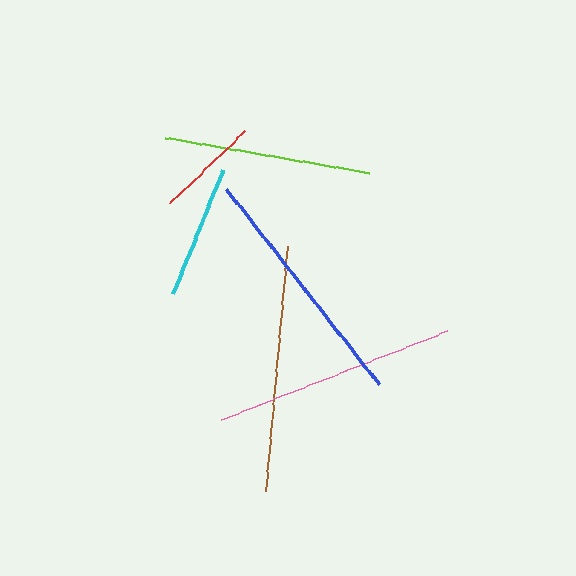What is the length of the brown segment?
The brown segment is approximately 245 pixels long.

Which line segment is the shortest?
The red line is the shortest at approximately 104 pixels.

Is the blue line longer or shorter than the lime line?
The blue line is longer than the lime line.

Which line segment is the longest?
The blue line is the longest at approximately 249 pixels.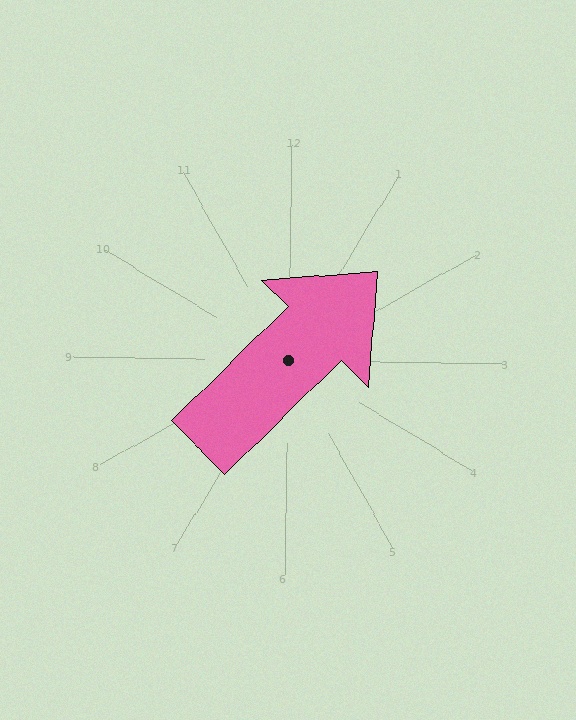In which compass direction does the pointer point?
Northeast.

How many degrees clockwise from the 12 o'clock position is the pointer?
Approximately 45 degrees.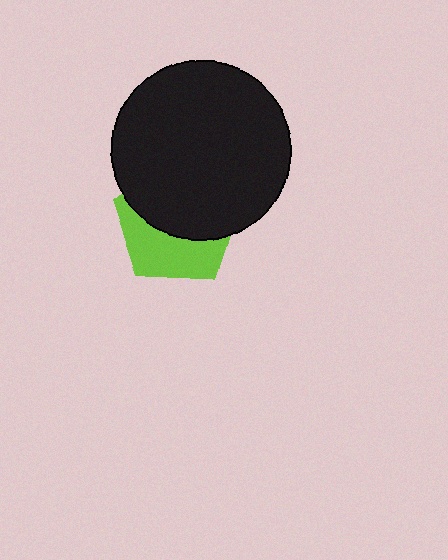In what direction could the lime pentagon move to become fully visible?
The lime pentagon could move down. That would shift it out from behind the black circle entirely.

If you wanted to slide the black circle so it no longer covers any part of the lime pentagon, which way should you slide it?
Slide it up — that is the most direct way to separate the two shapes.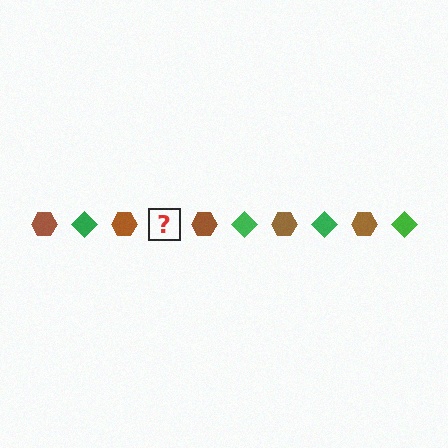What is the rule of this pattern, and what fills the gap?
The rule is that the pattern alternates between brown hexagon and green diamond. The gap should be filled with a green diamond.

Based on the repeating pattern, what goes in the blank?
The blank should be a green diamond.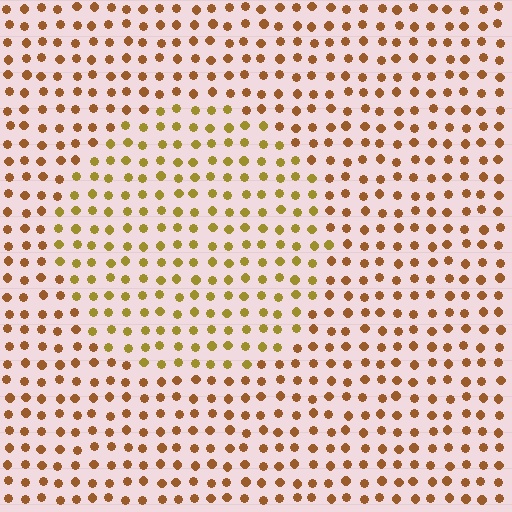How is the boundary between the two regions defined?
The boundary is defined purely by a slight shift in hue (about 28 degrees). Spacing, size, and orientation are identical on both sides.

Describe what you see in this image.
The image is filled with small brown elements in a uniform arrangement. A circle-shaped region is visible where the elements are tinted to a slightly different hue, forming a subtle color boundary.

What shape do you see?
I see a circle.